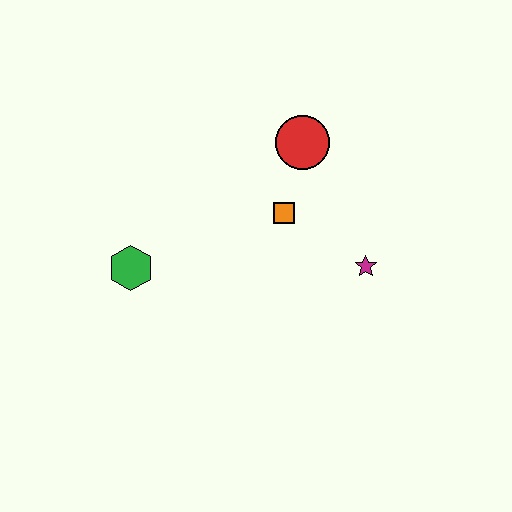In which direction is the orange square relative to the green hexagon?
The orange square is to the right of the green hexagon.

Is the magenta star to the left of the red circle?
No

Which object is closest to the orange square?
The red circle is closest to the orange square.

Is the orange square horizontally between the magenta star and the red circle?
No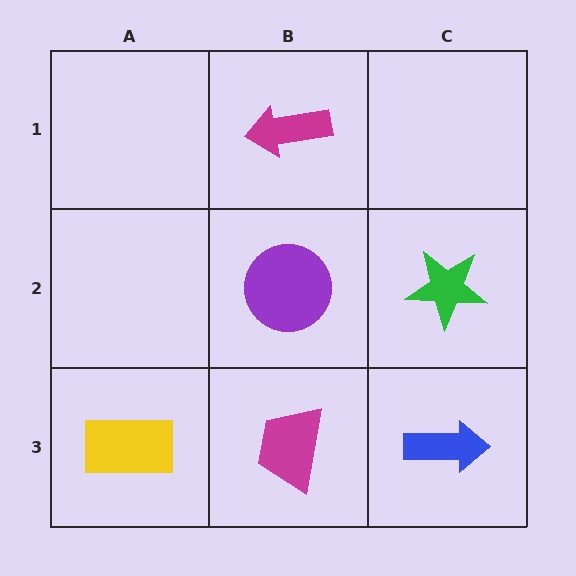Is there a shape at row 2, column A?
No, that cell is empty.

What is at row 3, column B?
A magenta trapezoid.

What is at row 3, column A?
A yellow rectangle.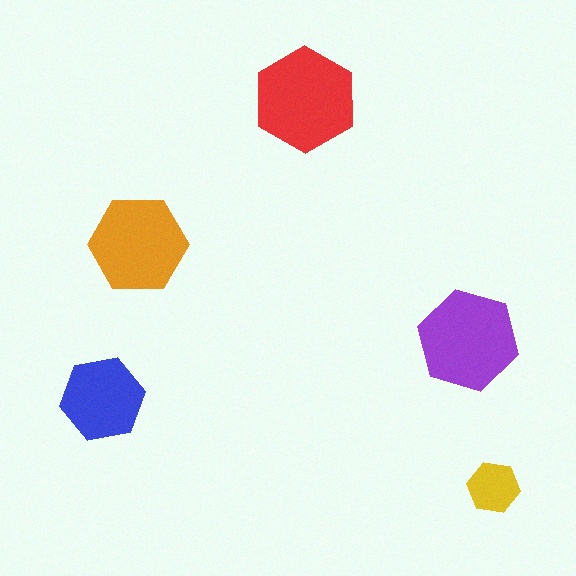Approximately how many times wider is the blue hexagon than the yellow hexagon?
About 1.5 times wider.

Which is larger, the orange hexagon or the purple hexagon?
The purple one.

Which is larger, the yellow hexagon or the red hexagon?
The red one.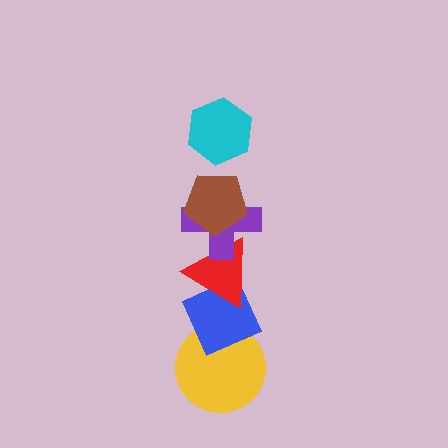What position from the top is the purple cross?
The purple cross is 3rd from the top.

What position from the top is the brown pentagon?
The brown pentagon is 2nd from the top.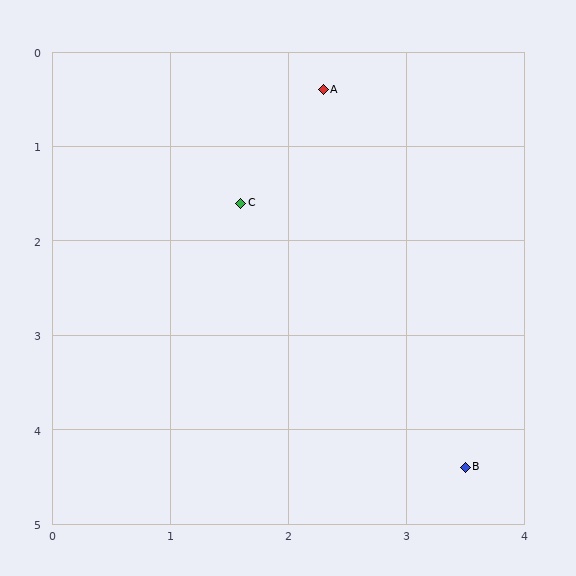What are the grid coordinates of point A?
Point A is at approximately (2.3, 0.4).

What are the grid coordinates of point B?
Point B is at approximately (3.5, 4.4).